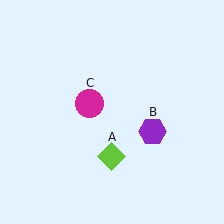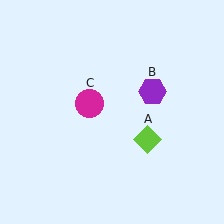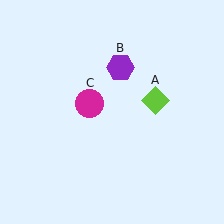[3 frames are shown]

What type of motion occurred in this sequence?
The lime diamond (object A), purple hexagon (object B) rotated counterclockwise around the center of the scene.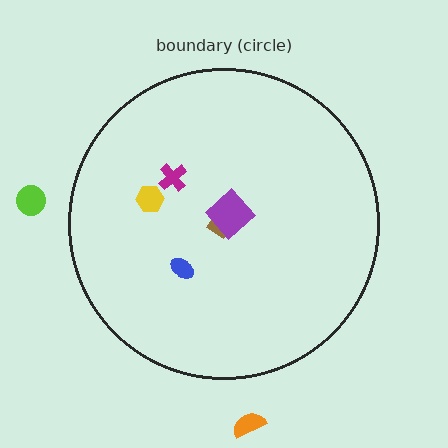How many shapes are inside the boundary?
5 inside, 2 outside.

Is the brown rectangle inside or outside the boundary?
Inside.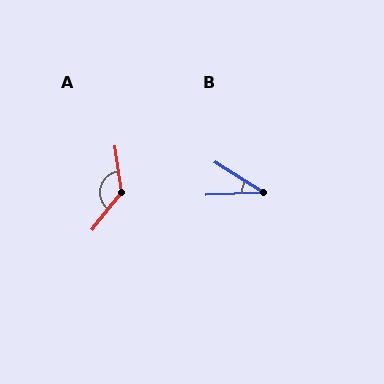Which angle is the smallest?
B, at approximately 35 degrees.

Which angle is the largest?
A, at approximately 134 degrees.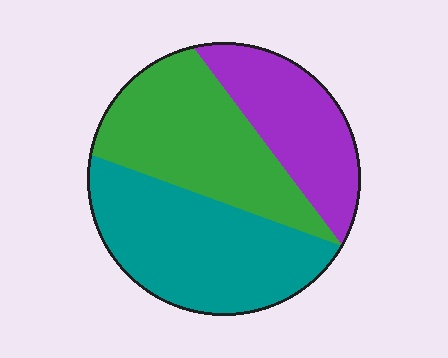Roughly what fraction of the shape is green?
Green covers 35% of the shape.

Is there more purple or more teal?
Teal.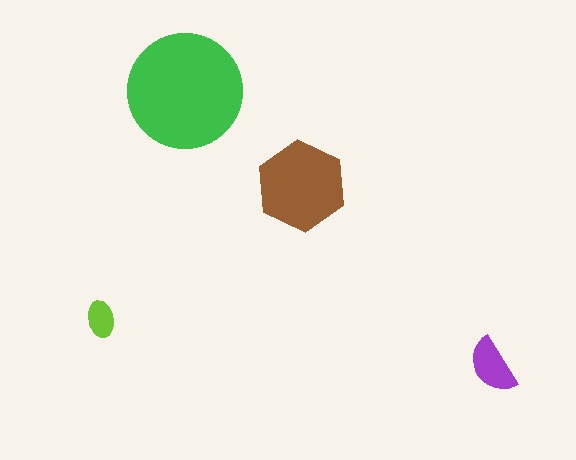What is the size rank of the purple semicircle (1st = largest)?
3rd.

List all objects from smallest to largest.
The lime ellipse, the purple semicircle, the brown hexagon, the green circle.